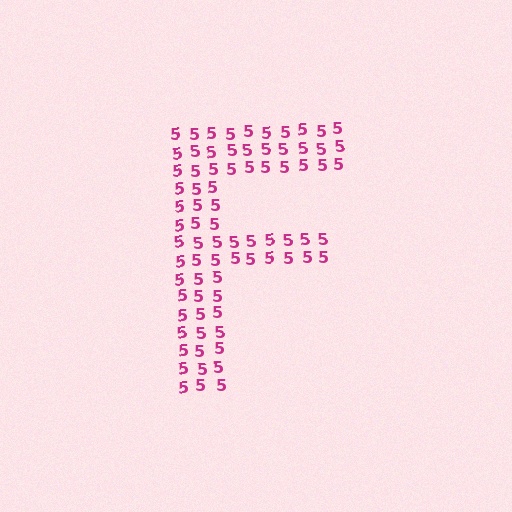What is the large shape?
The large shape is the letter F.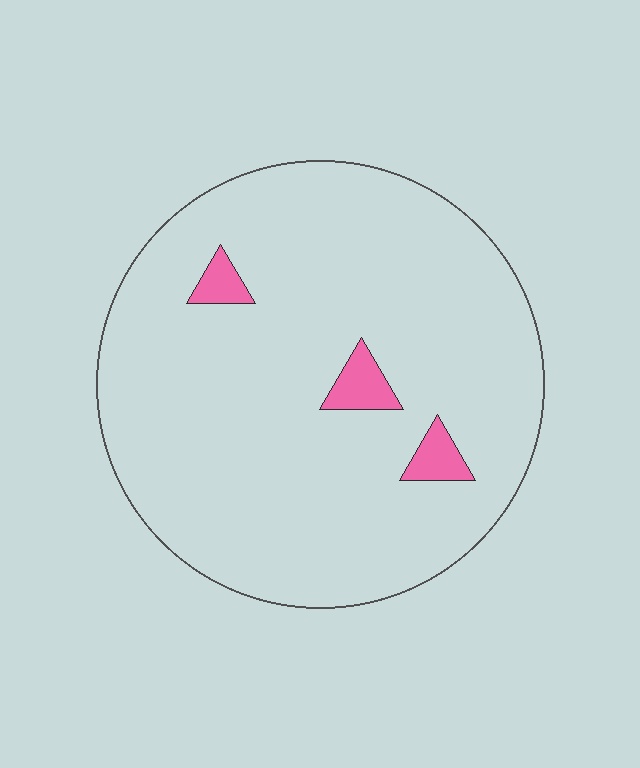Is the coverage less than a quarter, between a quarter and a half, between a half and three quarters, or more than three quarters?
Less than a quarter.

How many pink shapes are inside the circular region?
3.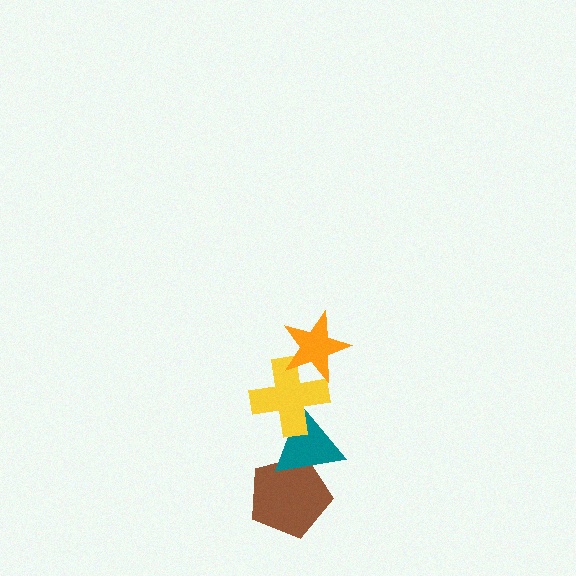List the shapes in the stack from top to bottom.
From top to bottom: the orange star, the yellow cross, the teal triangle, the brown pentagon.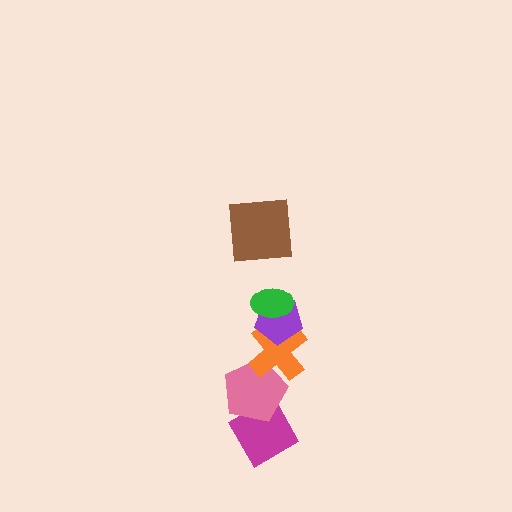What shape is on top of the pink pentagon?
The orange cross is on top of the pink pentagon.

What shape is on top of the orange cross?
The purple pentagon is on top of the orange cross.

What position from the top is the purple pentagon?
The purple pentagon is 3rd from the top.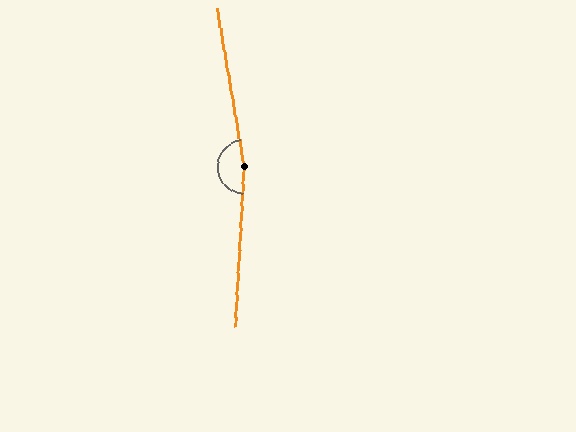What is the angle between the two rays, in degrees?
Approximately 167 degrees.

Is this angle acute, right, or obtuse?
It is obtuse.